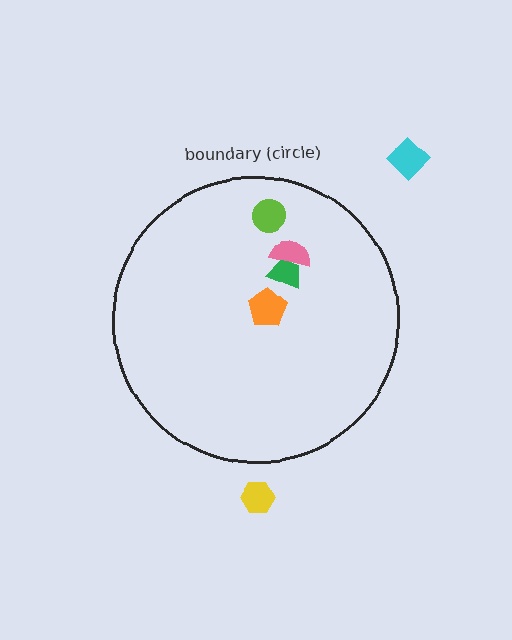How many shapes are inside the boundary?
4 inside, 2 outside.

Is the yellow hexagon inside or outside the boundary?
Outside.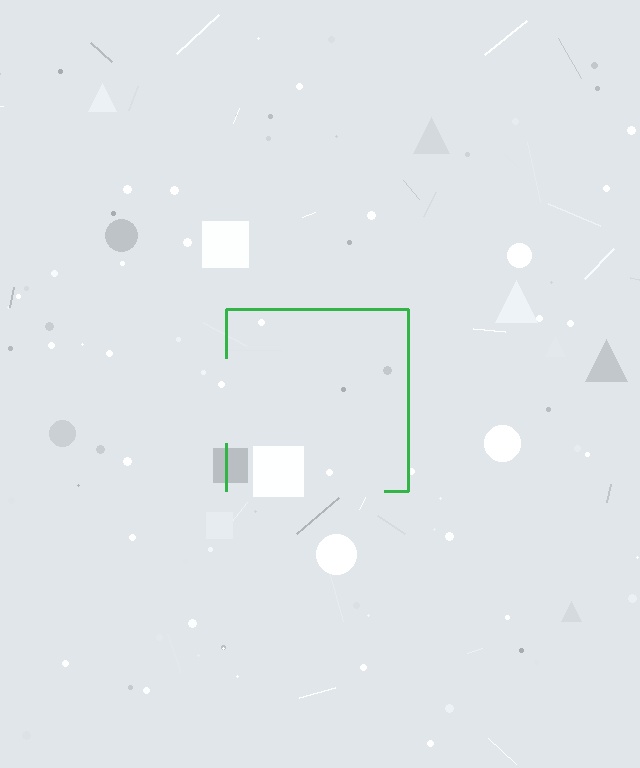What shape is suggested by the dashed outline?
The dashed outline suggests a square.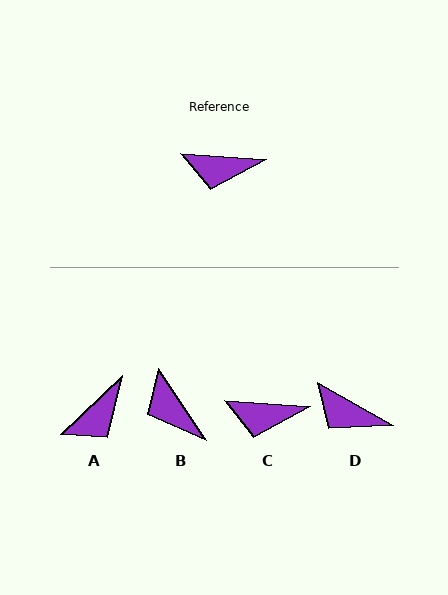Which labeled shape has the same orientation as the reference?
C.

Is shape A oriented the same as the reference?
No, it is off by about 48 degrees.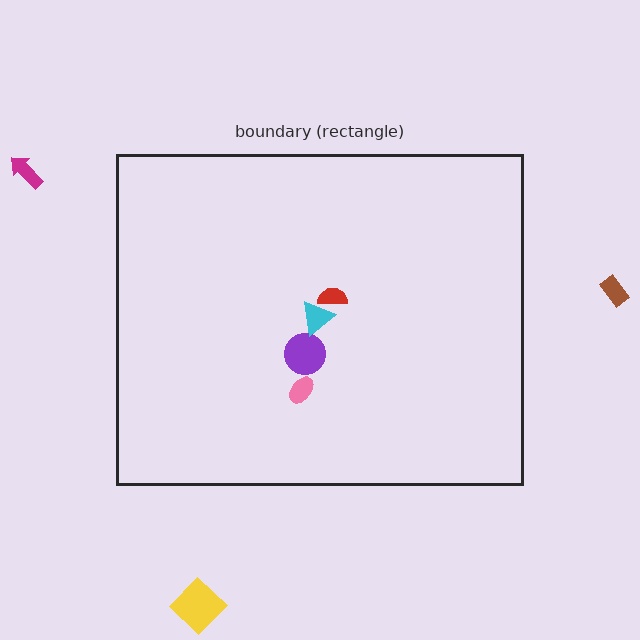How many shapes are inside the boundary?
4 inside, 3 outside.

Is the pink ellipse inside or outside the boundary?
Inside.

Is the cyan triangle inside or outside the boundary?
Inside.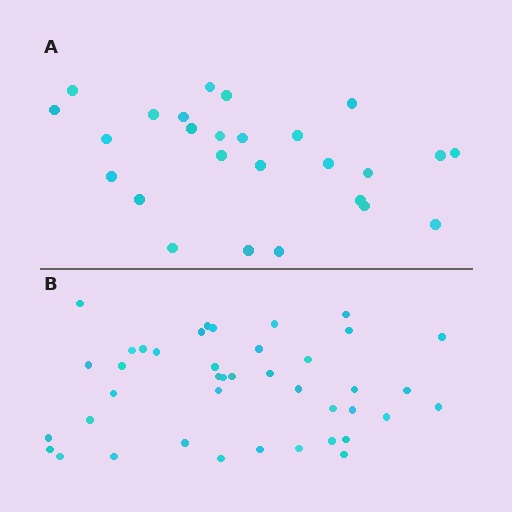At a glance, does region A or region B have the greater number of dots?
Region B (the bottom region) has more dots.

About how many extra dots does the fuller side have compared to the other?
Region B has approximately 15 more dots than region A.